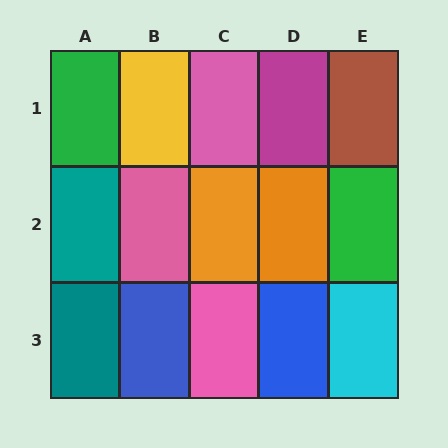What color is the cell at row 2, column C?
Orange.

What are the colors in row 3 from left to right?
Teal, blue, pink, blue, cyan.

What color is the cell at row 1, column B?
Yellow.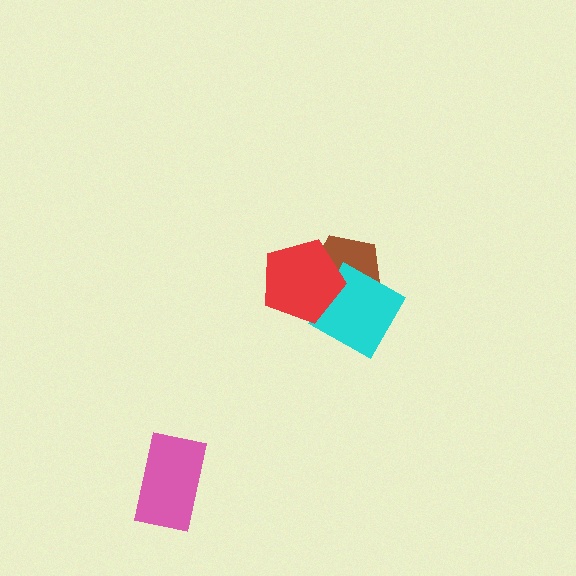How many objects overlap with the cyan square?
2 objects overlap with the cyan square.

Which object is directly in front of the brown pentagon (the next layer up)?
The cyan square is directly in front of the brown pentagon.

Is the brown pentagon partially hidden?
Yes, it is partially covered by another shape.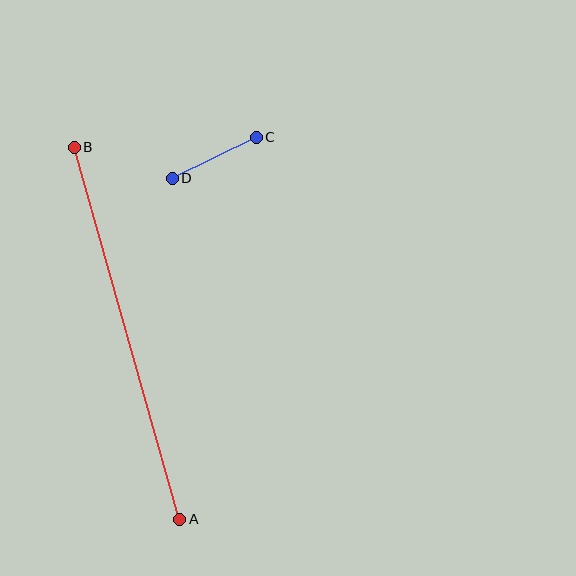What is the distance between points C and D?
The distance is approximately 94 pixels.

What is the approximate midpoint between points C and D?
The midpoint is at approximately (214, 158) pixels.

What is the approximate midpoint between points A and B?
The midpoint is at approximately (127, 333) pixels.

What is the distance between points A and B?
The distance is approximately 387 pixels.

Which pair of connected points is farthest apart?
Points A and B are farthest apart.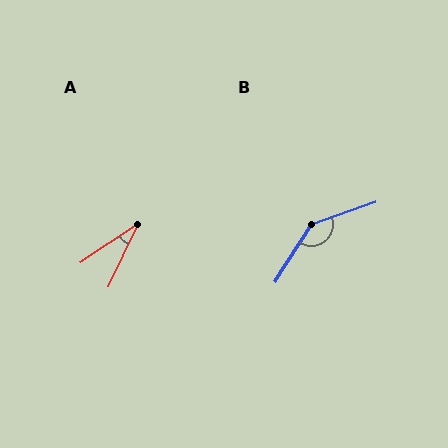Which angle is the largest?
B, at approximately 142 degrees.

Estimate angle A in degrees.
Approximately 31 degrees.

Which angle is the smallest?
A, at approximately 31 degrees.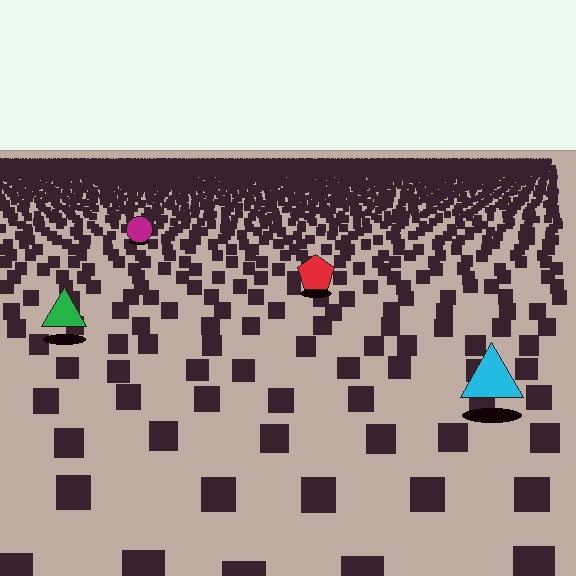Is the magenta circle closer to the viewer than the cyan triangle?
No. The cyan triangle is closer — you can tell from the texture gradient: the ground texture is coarser near it.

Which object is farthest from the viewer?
The magenta circle is farthest from the viewer. It appears smaller and the ground texture around it is denser.